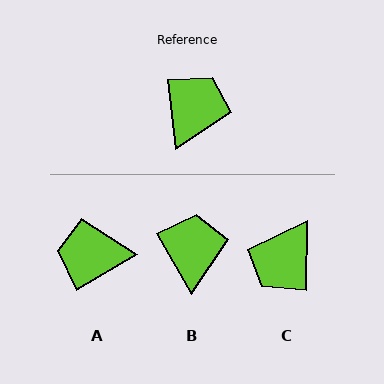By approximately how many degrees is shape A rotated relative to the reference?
Approximately 114 degrees counter-clockwise.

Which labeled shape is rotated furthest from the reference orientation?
C, about 172 degrees away.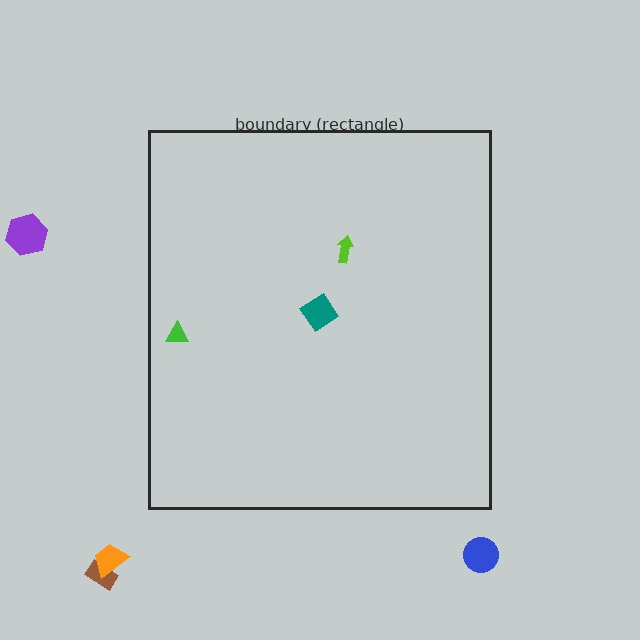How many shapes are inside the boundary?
3 inside, 4 outside.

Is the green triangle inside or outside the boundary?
Inside.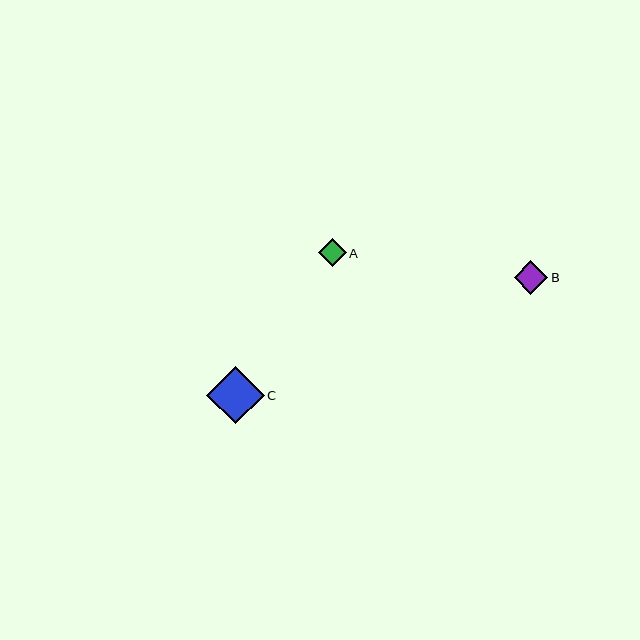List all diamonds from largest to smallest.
From largest to smallest: C, B, A.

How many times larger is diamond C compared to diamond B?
Diamond C is approximately 1.7 times the size of diamond B.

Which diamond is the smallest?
Diamond A is the smallest with a size of approximately 28 pixels.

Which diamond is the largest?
Diamond C is the largest with a size of approximately 58 pixels.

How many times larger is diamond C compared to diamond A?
Diamond C is approximately 2.1 times the size of diamond A.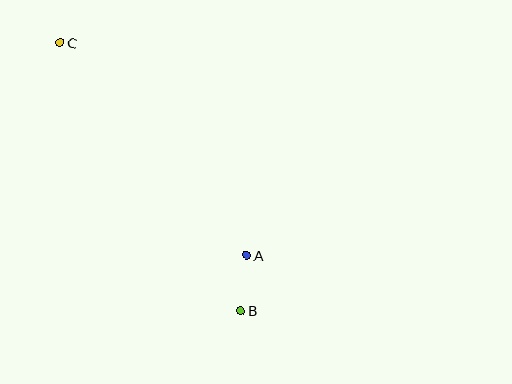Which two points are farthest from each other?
Points B and C are farthest from each other.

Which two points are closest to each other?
Points A and B are closest to each other.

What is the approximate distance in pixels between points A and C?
The distance between A and C is approximately 283 pixels.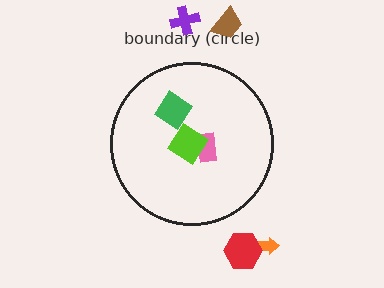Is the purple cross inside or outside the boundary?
Outside.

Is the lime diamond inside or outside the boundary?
Inside.